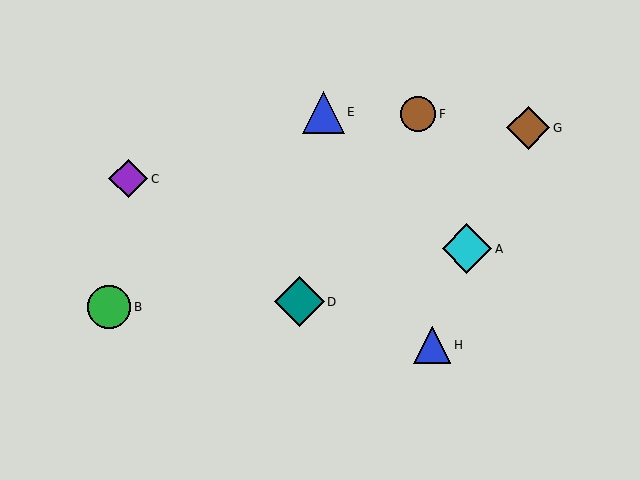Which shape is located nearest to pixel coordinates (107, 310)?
The green circle (labeled B) at (109, 307) is nearest to that location.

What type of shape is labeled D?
Shape D is a teal diamond.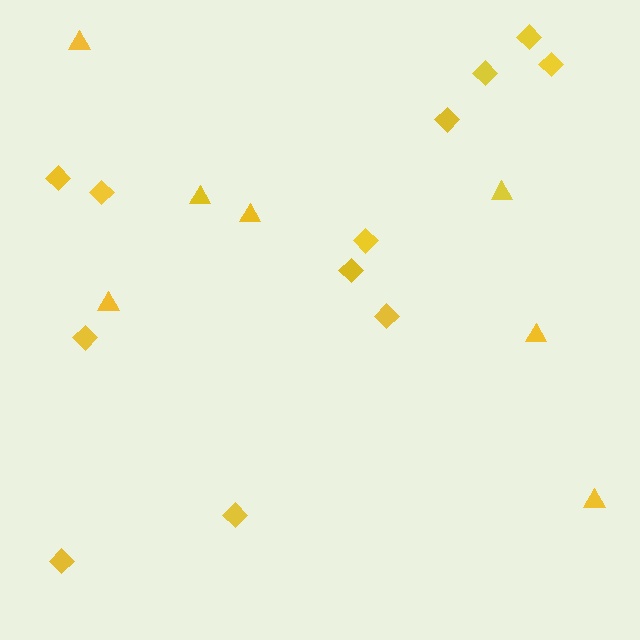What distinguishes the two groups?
There are 2 groups: one group of diamonds (12) and one group of triangles (7).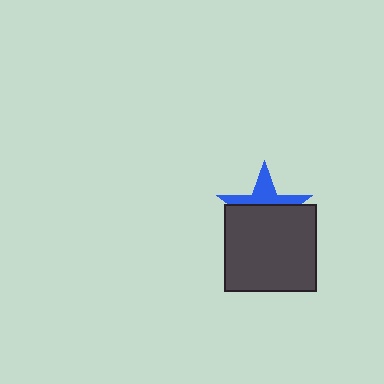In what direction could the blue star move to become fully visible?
The blue star could move up. That would shift it out from behind the dark gray rectangle entirely.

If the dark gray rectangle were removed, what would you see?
You would see the complete blue star.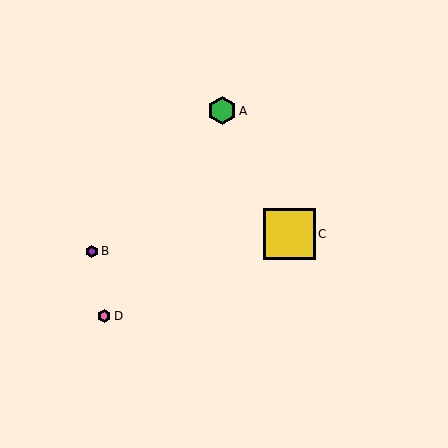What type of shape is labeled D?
Shape D is a pink hexagon.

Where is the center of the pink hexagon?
The center of the pink hexagon is at (104, 316).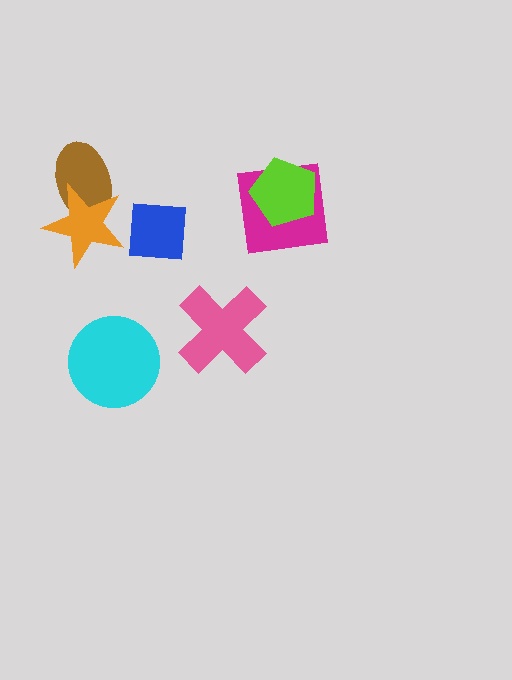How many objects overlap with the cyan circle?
0 objects overlap with the cyan circle.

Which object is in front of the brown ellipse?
The orange star is in front of the brown ellipse.